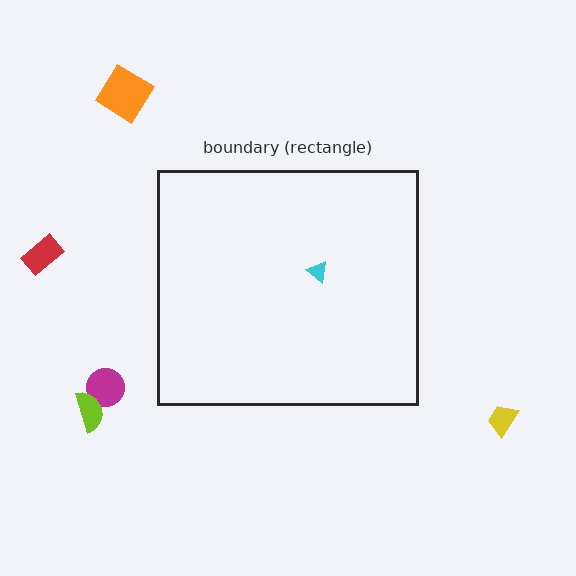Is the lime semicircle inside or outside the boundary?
Outside.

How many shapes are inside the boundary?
1 inside, 5 outside.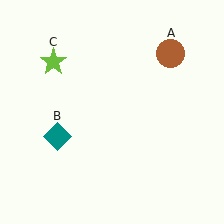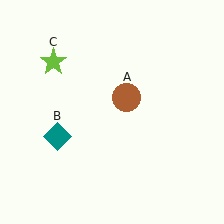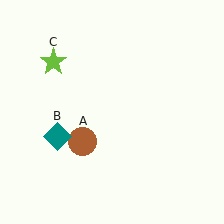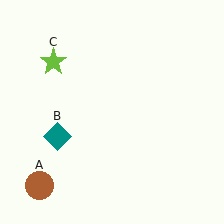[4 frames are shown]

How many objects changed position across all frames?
1 object changed position: brown circle (object A).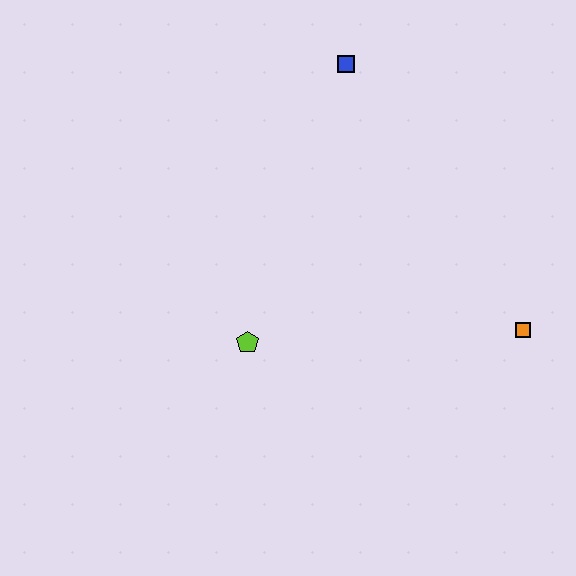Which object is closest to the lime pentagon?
The orange square is closest to the lime pentagon.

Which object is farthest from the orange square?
The blue square is farthest from the orange square.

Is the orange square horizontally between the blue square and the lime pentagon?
No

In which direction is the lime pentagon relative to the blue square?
The lime pentagon is below the blue square.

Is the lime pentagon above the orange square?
No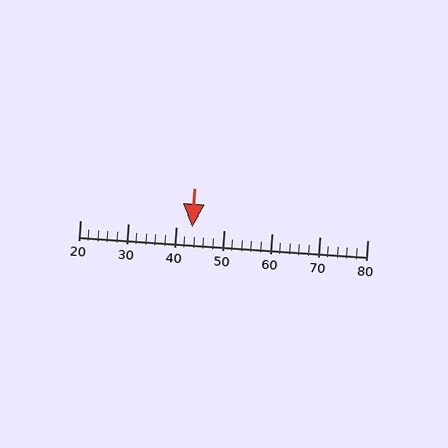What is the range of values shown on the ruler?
The ruler shows values from 20 to 80.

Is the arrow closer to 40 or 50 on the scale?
The arrow is closer to 40.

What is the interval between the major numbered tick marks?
The major tick marks are spaced 10 units apart.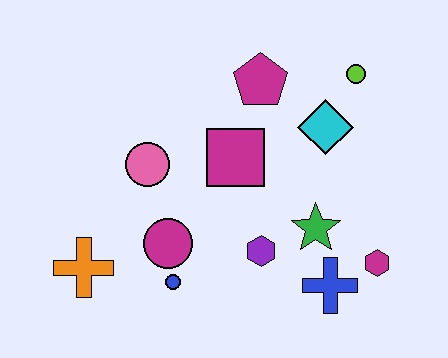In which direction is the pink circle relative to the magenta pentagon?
The pink circle is to the left of the magenta pentagon.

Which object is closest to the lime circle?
The cyan diamond is closest to the lime circle.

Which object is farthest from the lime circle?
The orange cross is farthest from the lime circle.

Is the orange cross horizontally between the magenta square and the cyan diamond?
No